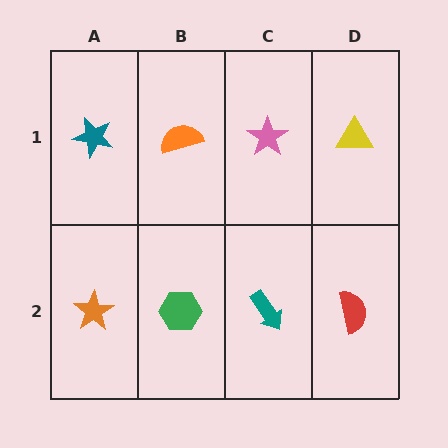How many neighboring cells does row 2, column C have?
3.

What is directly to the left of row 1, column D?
A pink star.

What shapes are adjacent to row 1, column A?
An orange star (row 2, column A), an orange semicircle (row 1, column B).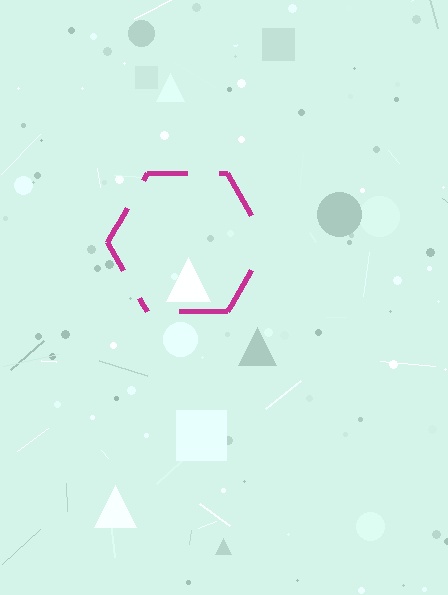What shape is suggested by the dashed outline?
The dashed outline suggests a hexagon.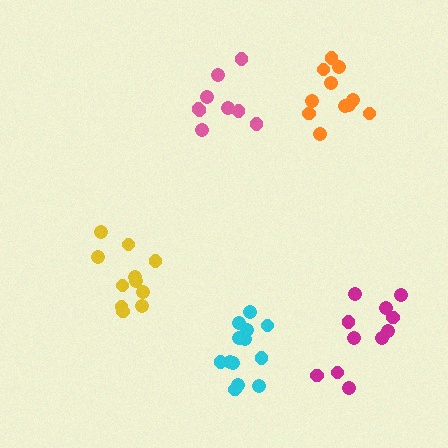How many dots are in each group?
Group 1: 13 dots, Group 2: 11 dots, Group 3: 9 dots, Group 4: 11 dots, Group 5: 11 dots (55 total).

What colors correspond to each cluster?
The clusters are colored: cyan, orange, pink, magenta, yellow.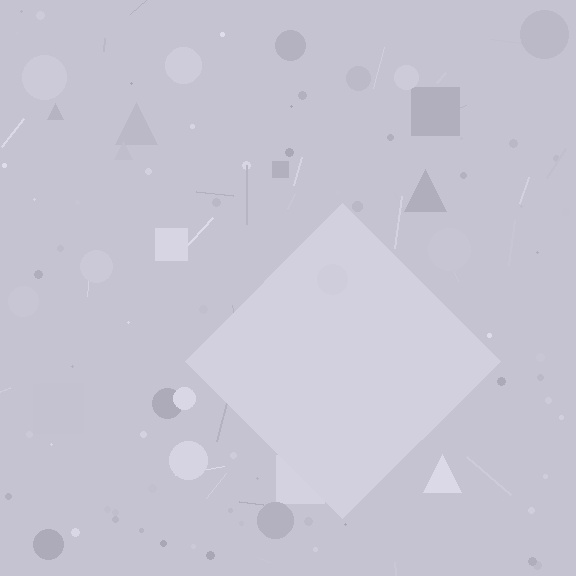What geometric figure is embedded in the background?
A diamond is embedded in the background.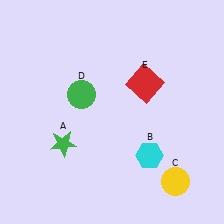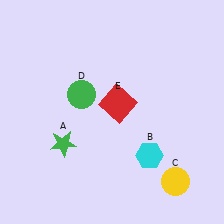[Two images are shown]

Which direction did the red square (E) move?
The red square (E) moved left.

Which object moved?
The red square (E) moved left.